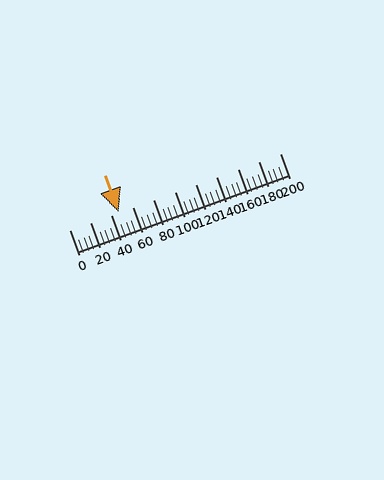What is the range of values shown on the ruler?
The ruler shows values from 0 to 200.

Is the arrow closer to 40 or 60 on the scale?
The arrow is closer to 40.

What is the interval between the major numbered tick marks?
The major tick marks are spaced 20 units apart.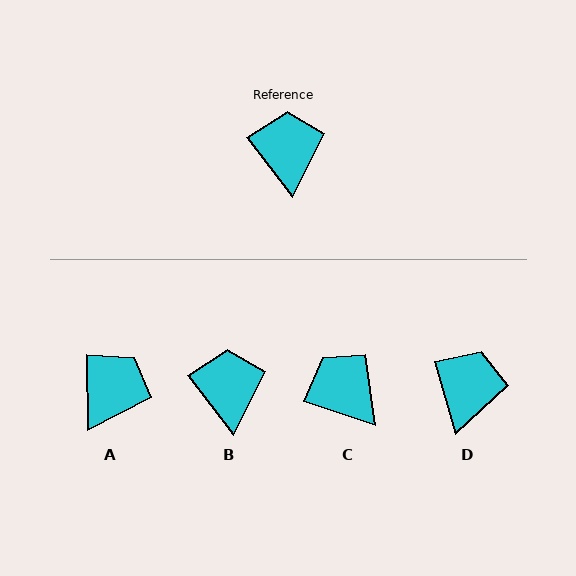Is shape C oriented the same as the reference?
No, it is off by about 34 degrees.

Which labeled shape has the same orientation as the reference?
B.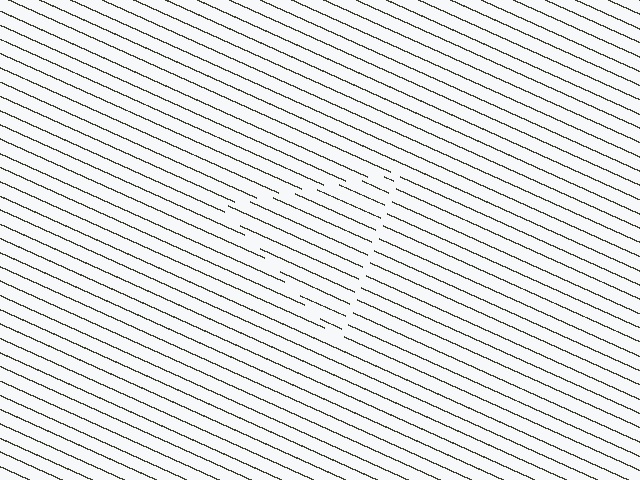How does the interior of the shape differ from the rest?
The interior of the shape contains the same grating, shifted by half a period — the contour is defined by the phase discontinuity where line-ends from the inner and outer gratings abut.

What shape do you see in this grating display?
An illusory triangle. The interior of the shape contains the same grating, shifted by half a period — the contour is defined by the phase discontinuity where line-ends from the inner and outer gratings abut.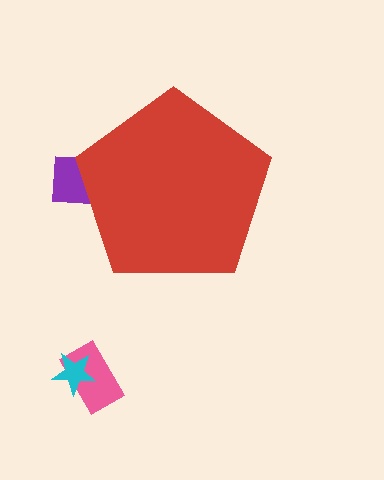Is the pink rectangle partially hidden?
No, the pink rectangle is fully visible.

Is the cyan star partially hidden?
No, the cyan star is fully visible.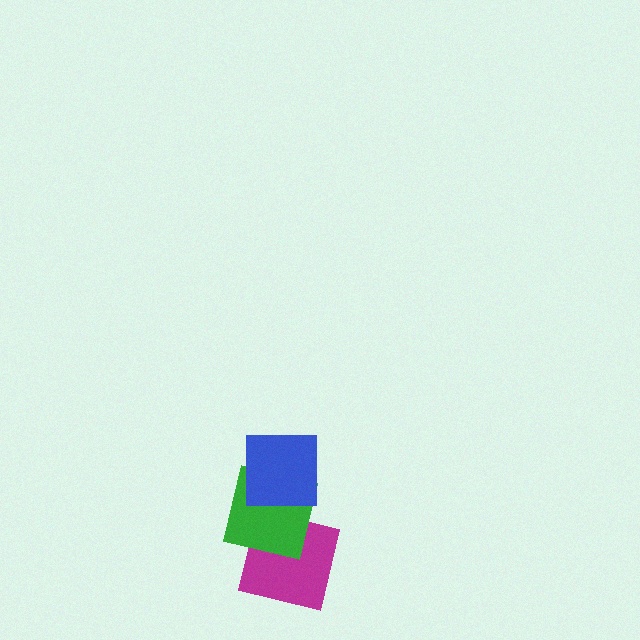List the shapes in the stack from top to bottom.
From top to bottom: the blue square, the green square, the magenta square.